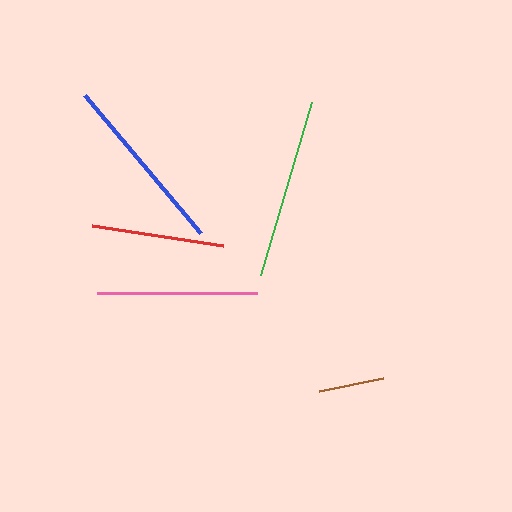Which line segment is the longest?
The blue line is the longest at approximately 181 pixels.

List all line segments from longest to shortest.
From longest to shortest: blue, green, pink, red, brown.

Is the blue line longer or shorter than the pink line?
The blue line is longer than the pink line.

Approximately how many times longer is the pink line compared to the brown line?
The pink line is approximately 2.4 times the length of the brown line.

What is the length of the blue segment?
The blue segment is approximately 181 pixels long.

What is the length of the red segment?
The red segment is approximately 132 pixels long.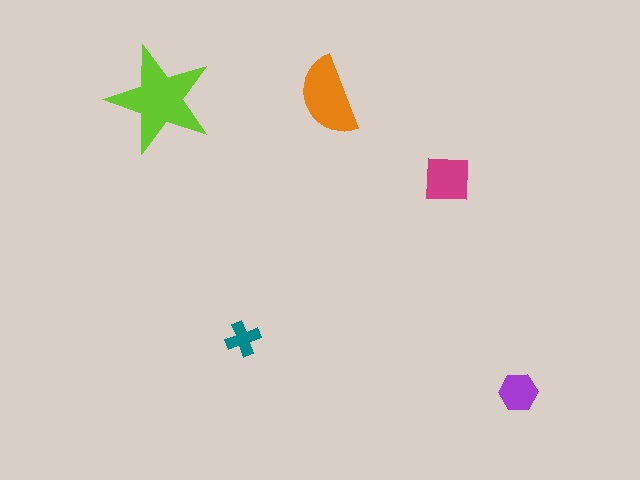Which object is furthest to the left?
The lime star is leftmost.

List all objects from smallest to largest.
The teal cross, the purple hexagon, the magenta square, the orange semicircle, the lime star.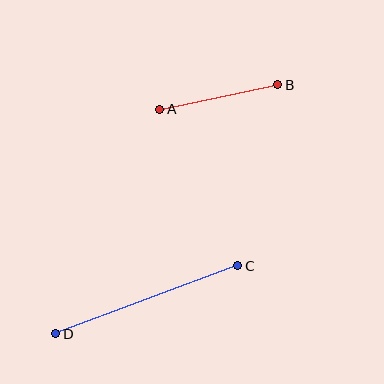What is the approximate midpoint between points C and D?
The midpoint is at approximately (147, 300) pixels.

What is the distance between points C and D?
The distance is approximately 194 pixels.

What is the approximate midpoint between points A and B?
The midpoint is at approximately (219, 97) pixels.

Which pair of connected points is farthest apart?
Points C and D are farthest apart.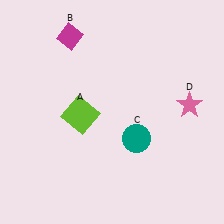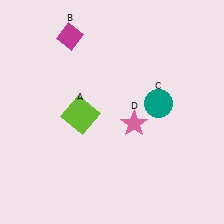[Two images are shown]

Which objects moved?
The objects that moved are: the teal circle (C), the pink star (D).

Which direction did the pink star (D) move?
The pink star (D) moved left.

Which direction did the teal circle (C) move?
The teal circle (C) moved up.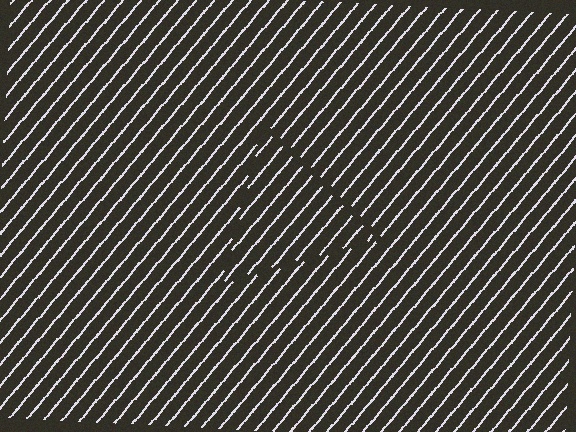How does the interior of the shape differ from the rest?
The interior of the shape contains the same grating, shifted by half a period — the contour is defined by the phase discontinuity where line-ends from the inner and outer gratings abut.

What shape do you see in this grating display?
An illusory triangle. The interior of the shape contains the same grating, shifted by half a period — the contour is defined by the phase discontinuity where line-ends from the inner and outer gratings abut.